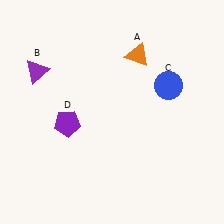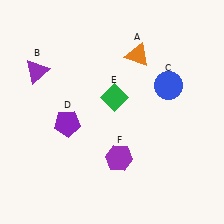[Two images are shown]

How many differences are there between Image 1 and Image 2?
There are 2 differences between the two images.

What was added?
A green diamond (E), a purple hexagon (F) were added in Image 2.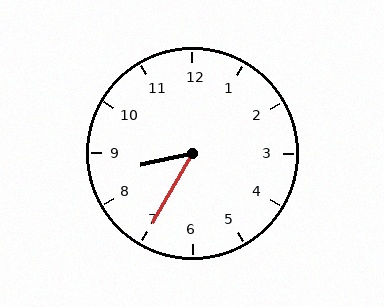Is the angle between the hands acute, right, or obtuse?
It is acute.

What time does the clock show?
8:35.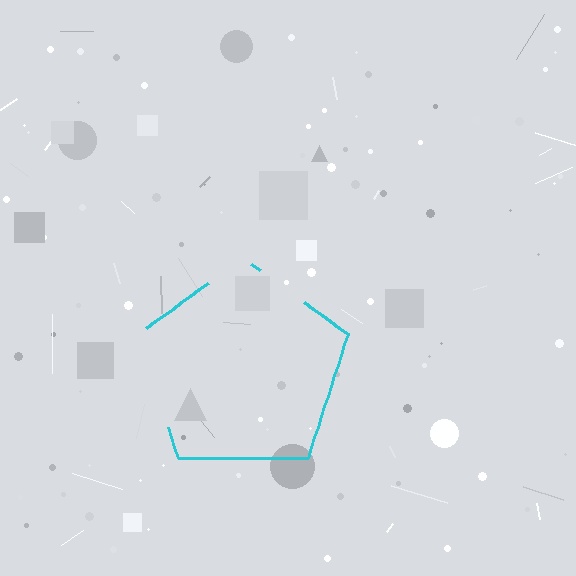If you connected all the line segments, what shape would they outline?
They would outline a pentagon.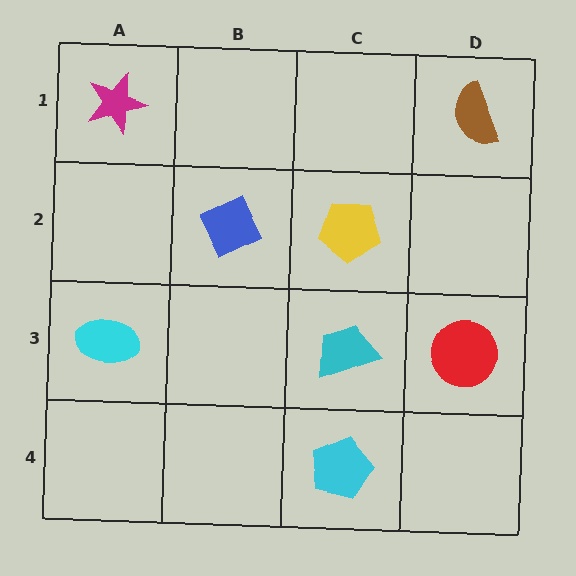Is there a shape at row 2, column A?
No, that cell is empty.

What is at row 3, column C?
A cyan trapezoid.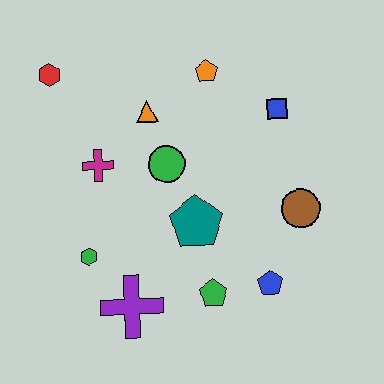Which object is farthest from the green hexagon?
The blue square is farthest from the green hexagon.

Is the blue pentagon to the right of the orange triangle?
Yes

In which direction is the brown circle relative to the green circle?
The brown circle is to the right of the green circle.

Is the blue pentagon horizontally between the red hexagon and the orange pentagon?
No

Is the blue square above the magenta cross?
Yes